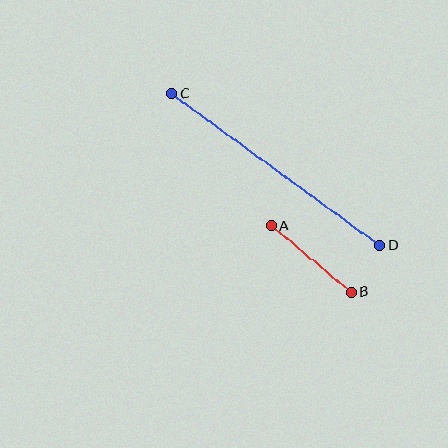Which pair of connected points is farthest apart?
Points C and D are farthest apart.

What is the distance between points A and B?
The distance is approximately 104 pixels.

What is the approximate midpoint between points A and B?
The midpoint is at approximately (311, 259) pixels.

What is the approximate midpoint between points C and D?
The midpoint is at approximately (275, 170) pixels.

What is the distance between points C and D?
The distance is approximately 258 pixels.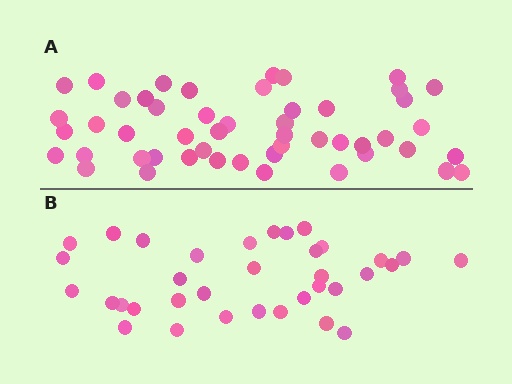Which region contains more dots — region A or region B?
Region A (the top region) has more dots.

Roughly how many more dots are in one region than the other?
Region A has approximately 15 more dots than region B.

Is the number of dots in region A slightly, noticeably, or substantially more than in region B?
Region A has noticeably more, but not dramatically so. The ratio is roughly 1.4 to 1.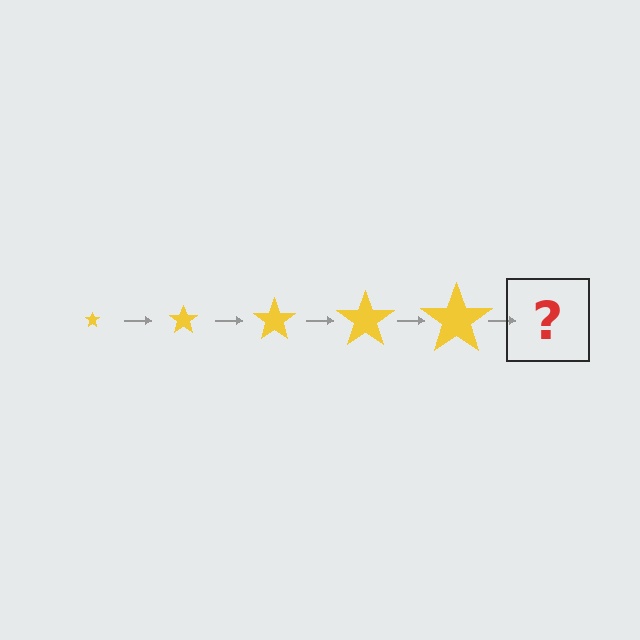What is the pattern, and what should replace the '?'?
The pattern is that the star gets progressively larger each step. The '?' should be a yellow star, larger than the previous one.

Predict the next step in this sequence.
The next step is a yellow star, larger than the previous one.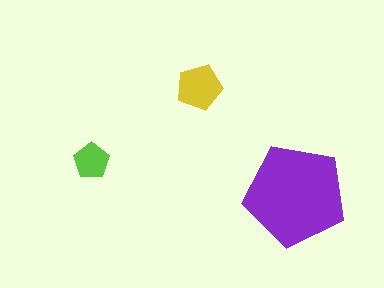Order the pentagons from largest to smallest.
the purple one, the yellow one, the lime one.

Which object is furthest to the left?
The lime pentagon is leftmost.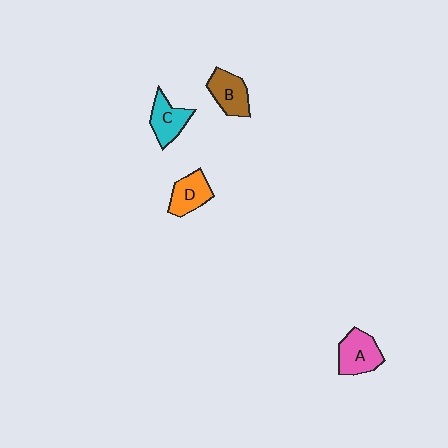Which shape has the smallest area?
Shape D (orange).